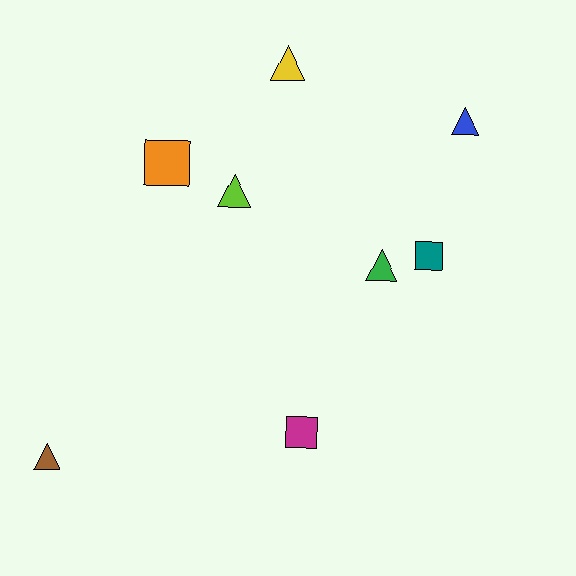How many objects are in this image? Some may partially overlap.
There are 8 objects.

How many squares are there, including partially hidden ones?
There are 3 squares.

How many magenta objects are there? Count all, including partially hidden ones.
There is 1 magenta object.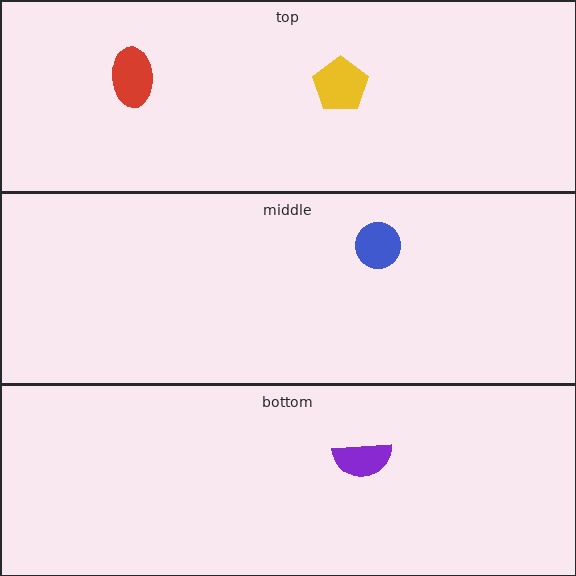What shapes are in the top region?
The red ellipse, the yellow pentagon.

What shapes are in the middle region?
The blue circle.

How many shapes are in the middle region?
1.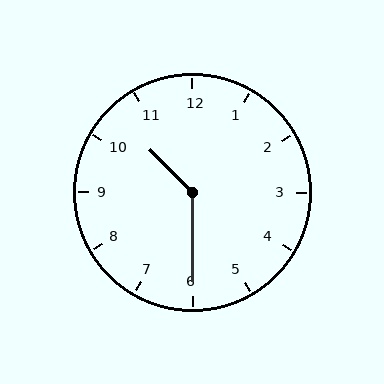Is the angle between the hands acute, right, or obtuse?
It is obtuse.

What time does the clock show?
10:30.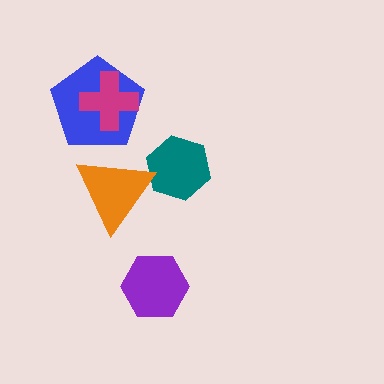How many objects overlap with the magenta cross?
1 object overlaps with the magenta cross.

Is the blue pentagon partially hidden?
Yes, it is partially covered by another shape.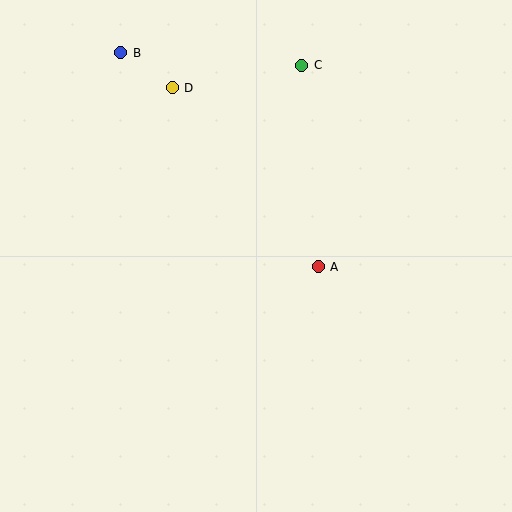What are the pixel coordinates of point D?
Point D is at (172, 88).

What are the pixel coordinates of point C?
Point C is at (302, 65).